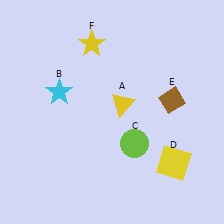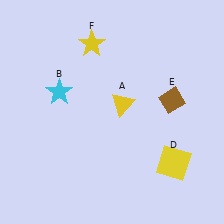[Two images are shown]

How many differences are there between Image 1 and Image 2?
There is 1 difference between the two images.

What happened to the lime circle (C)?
The lime circle (C) was removed in Image 2. It was in the bottom-right area of Image 1.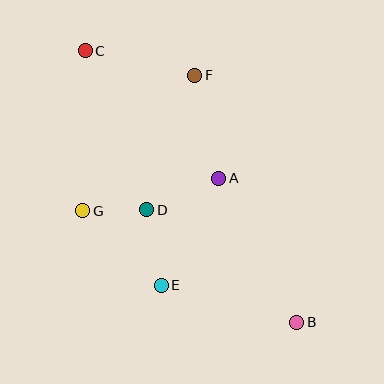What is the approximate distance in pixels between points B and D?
The distance between B and D is approximately 187 pixels.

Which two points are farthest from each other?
Points B and C are farthest from each other.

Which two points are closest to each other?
Points D and G are closest to each other.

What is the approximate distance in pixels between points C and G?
The distance between C and G is approximately 160 pixels.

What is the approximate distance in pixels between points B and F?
The distance between B and F is approximately 267 pixels.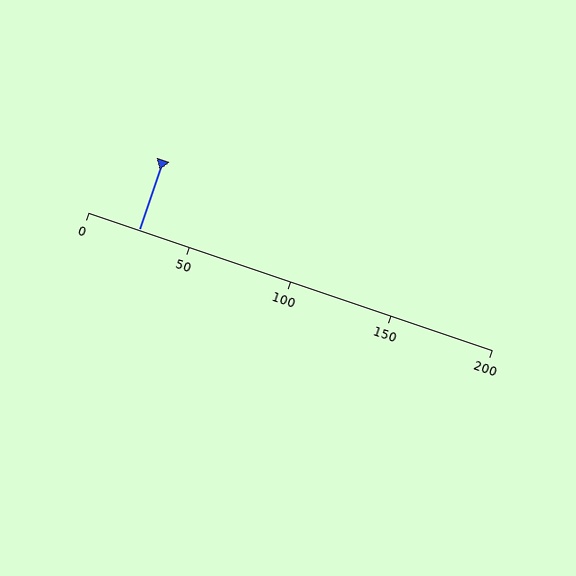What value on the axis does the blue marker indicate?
The marker indicates approximately 25.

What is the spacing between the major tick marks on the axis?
The major ticks are spaced 50 apart.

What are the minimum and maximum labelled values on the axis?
The axis runs from 0 to 200.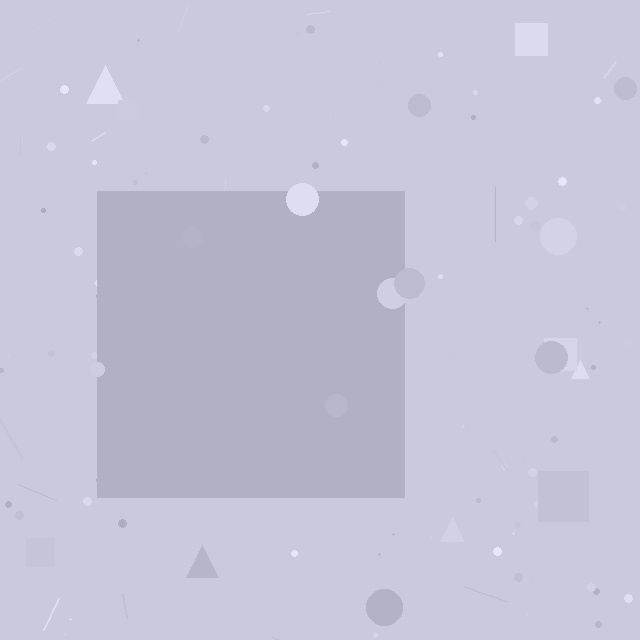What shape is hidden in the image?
A square is hidden in the image.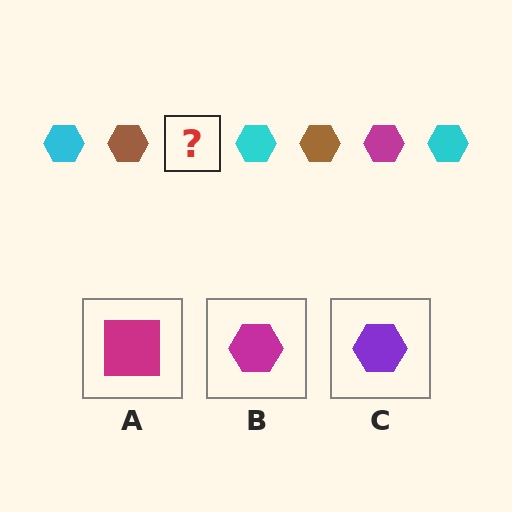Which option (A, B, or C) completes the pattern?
B.